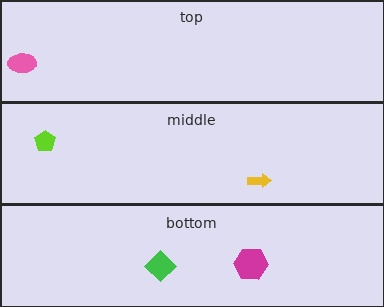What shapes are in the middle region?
The lime pentagon, the yellow arrow.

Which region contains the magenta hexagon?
The bottom region.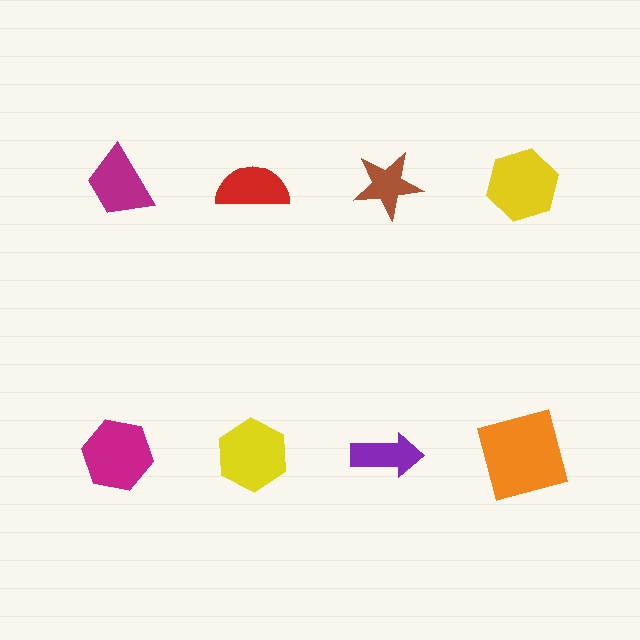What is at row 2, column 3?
A purple arrow.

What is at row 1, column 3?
A brown star.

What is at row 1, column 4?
A yellow hexagon.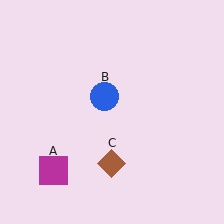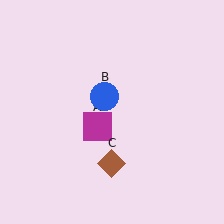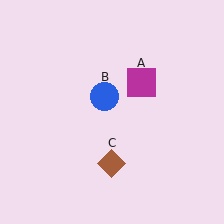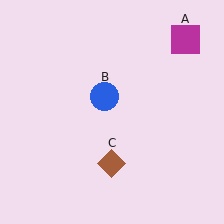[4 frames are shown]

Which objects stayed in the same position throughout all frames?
Blue circle (object B) and brown diamond (object C) remained stationary.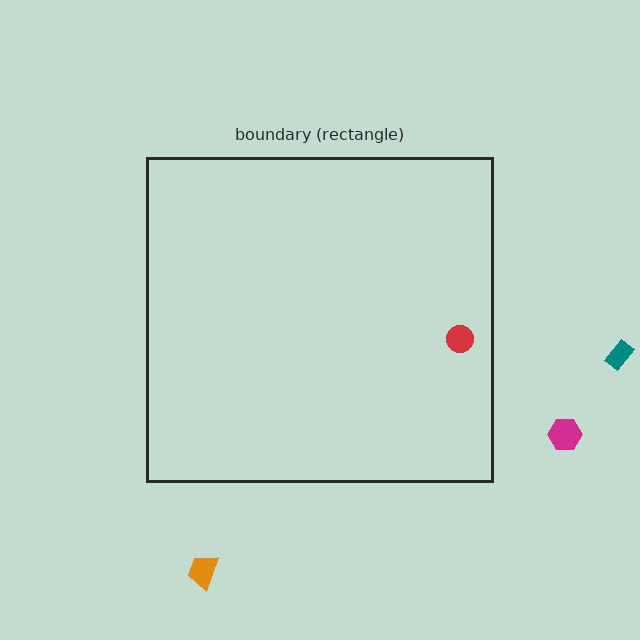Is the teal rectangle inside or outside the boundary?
Outside.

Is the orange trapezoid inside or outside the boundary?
Outside.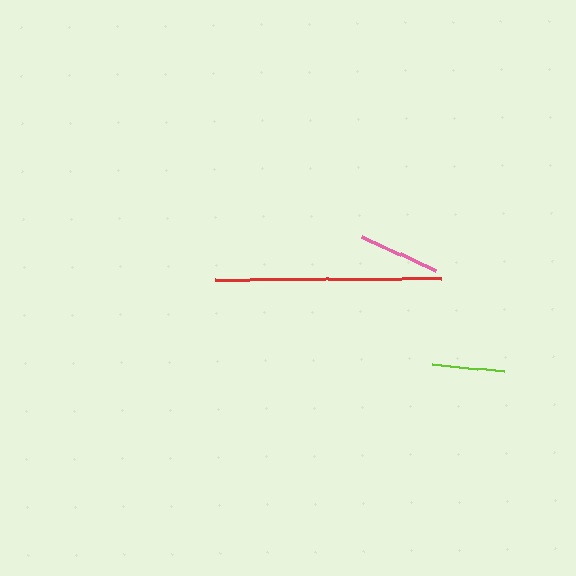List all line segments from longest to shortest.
From longest to shortest: red, pink, lime.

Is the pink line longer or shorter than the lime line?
The pink line is longer than the lime line.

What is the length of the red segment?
The red segment is approximately 226 pixels long.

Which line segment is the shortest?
The lime line is the shortest at approximately 72 pixels.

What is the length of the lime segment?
The lime segment is approximately 72 pixels long.